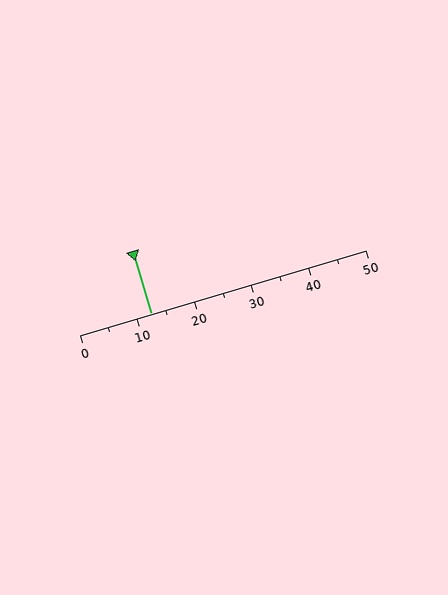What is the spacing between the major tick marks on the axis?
The major ticks are spaced 10 apart.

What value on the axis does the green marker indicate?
The marker indicates approximately 12.5.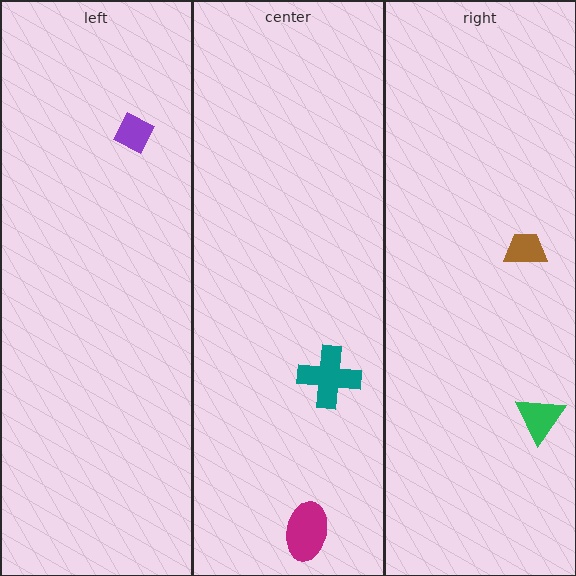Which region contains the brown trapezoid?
The right region.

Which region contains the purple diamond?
The left region.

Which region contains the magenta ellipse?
The center region.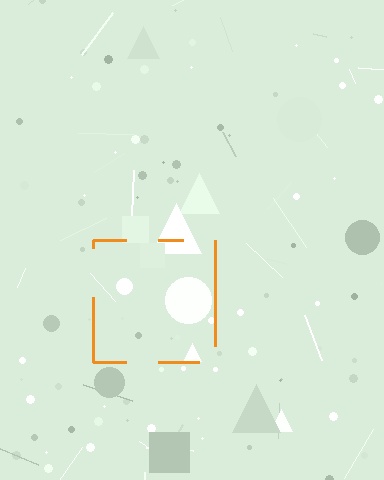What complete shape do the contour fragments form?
The contour fragments form a square.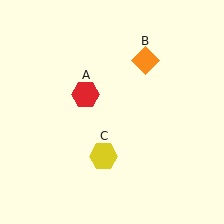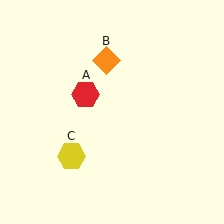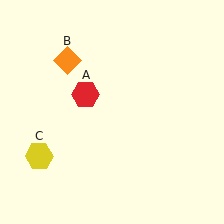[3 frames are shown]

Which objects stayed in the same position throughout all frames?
Red hexagon (object A) remained stationary.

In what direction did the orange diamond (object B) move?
The orange diamond (object B) moved left.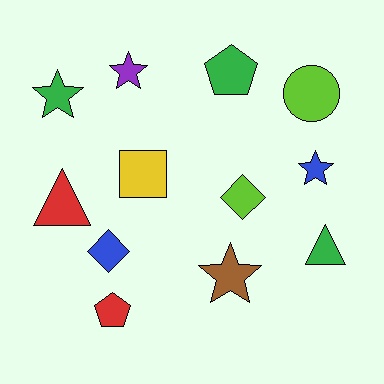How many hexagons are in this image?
There are no hexagons.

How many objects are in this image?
There are 12 objects.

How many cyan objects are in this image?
There are no cyan objects.